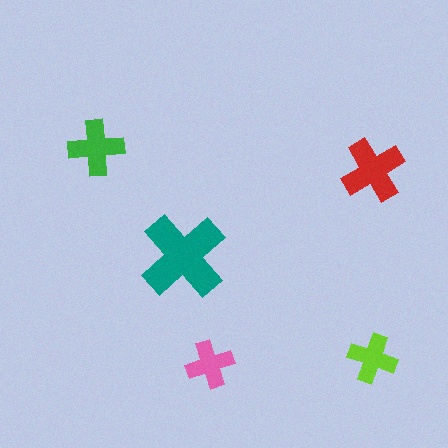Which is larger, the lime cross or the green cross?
The green one.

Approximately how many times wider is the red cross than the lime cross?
About 1.5 times wider.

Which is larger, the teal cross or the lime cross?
The teal one.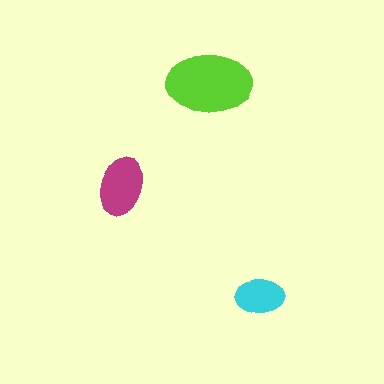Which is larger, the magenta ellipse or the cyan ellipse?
The magenta one.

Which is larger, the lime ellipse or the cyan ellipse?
The lime one.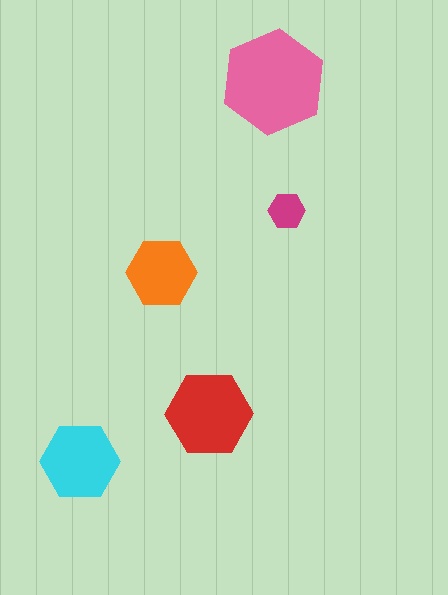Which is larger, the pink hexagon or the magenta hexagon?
The pink one.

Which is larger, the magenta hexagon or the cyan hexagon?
The cyan one.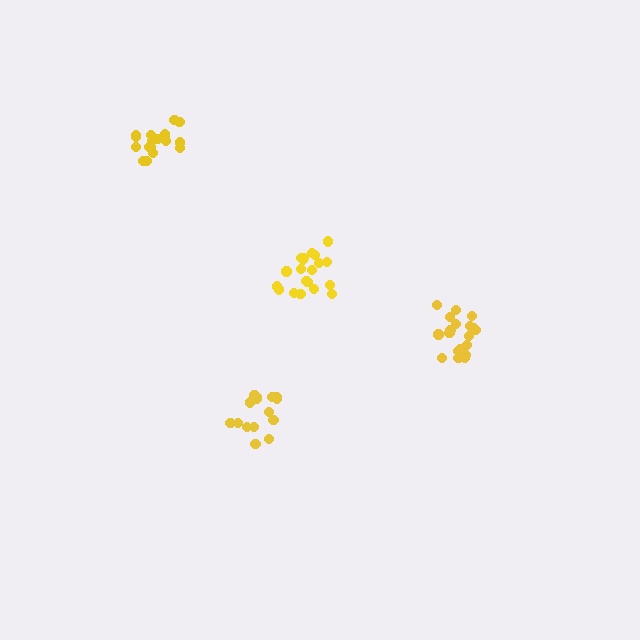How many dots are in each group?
Group 1: 20 dots, Group 2: 19 dots, Group 3: 15 dots, Group 4: 18 dots (72 total).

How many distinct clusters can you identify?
There are 4 distinct clusters.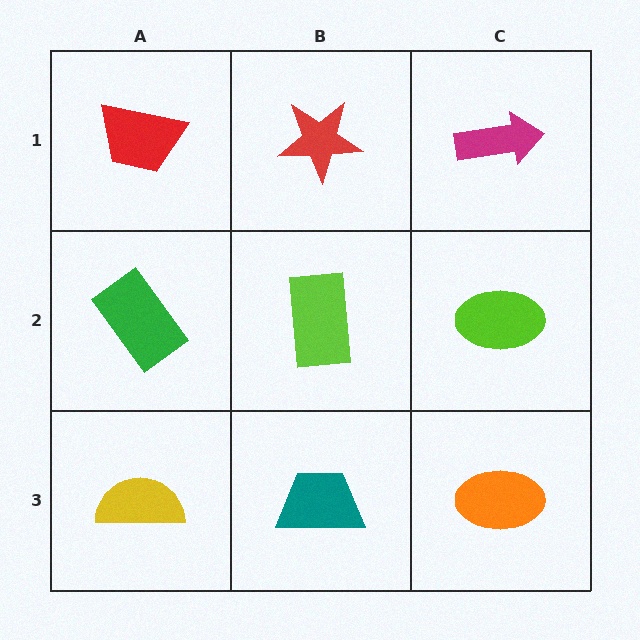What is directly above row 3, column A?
A green rectangle.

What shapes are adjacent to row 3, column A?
A green rectangle (row 2, column A), a teal trapezoid (row 3, column B).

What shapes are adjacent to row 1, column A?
A green rectangle (row 2, column A), a red star (row 1, column B).